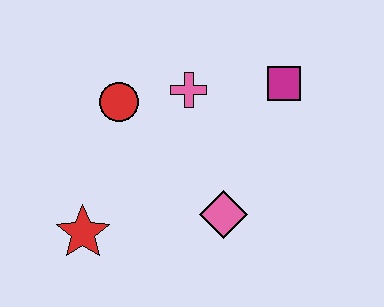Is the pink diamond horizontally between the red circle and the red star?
No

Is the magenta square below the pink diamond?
No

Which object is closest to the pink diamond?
The pink cross is closest to the pink diamond.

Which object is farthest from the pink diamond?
The red circle is farthest from the pink diamond.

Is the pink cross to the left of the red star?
No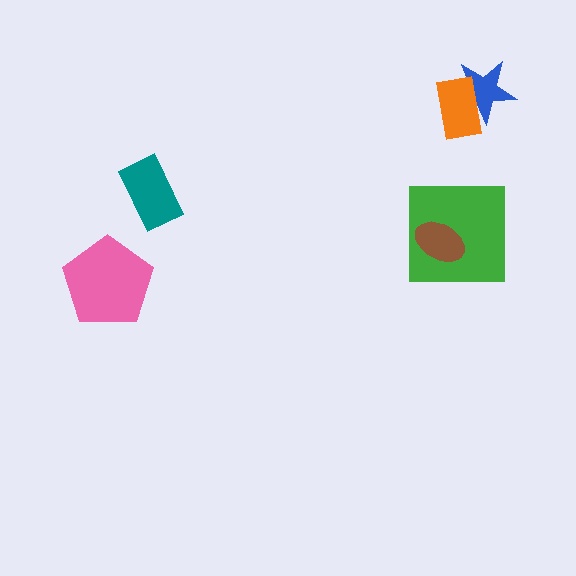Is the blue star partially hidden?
Yes, it is partially covered by another shape.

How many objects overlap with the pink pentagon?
0 objects overlap with the pink pentagon.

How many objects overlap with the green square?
1 object overlaps with the green square.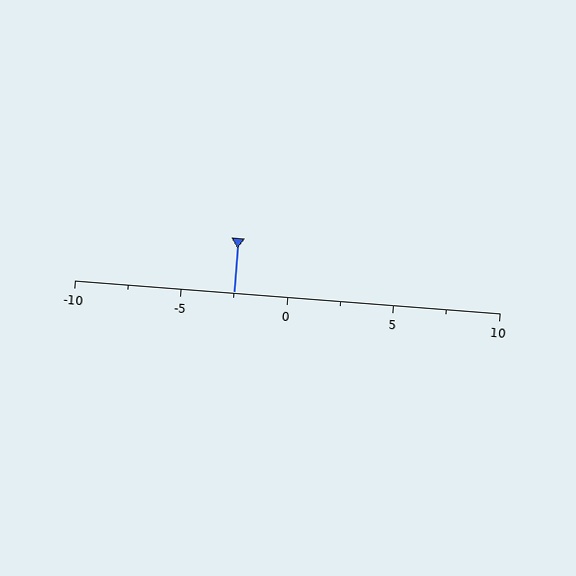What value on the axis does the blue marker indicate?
The marker indicates approximately -2.5.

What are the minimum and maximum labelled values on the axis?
The axis runs from -10 to 10.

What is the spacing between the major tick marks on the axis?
The major ticks are spaced 5 apart.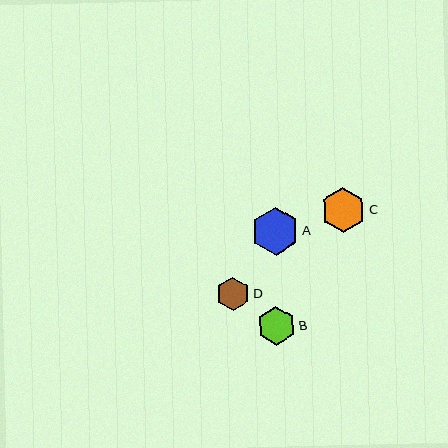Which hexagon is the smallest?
Hexagon D is the smallest with a size of approximately 33 pixels.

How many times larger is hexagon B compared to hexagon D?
Hexagon B is approximately 1.2 times the size of hexagon D.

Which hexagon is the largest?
Hexagon A is the largest with a size of approximately 48 pixels.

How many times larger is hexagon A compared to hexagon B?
Hexagon A is approximately 1.2 times the size of hexagon B.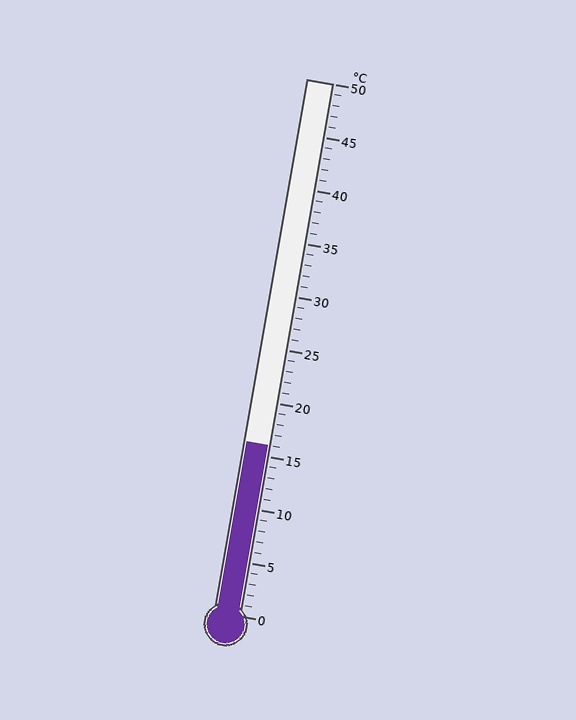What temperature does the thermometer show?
The thermometer shows approximately 16°C.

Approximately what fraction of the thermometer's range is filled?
The thermometer is filled to approximately 30% of its range.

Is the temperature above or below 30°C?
The temperature is below 30°C.